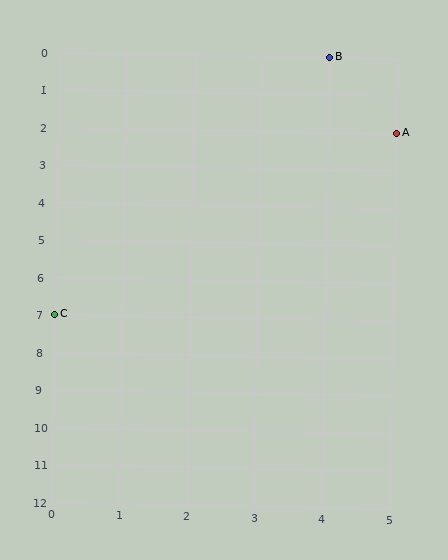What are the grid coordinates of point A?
Point A is at grid coordinates (5, 2).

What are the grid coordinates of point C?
Point C is at grid coordinates (0, 7).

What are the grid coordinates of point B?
Point B is at grid coordinates (4, 0).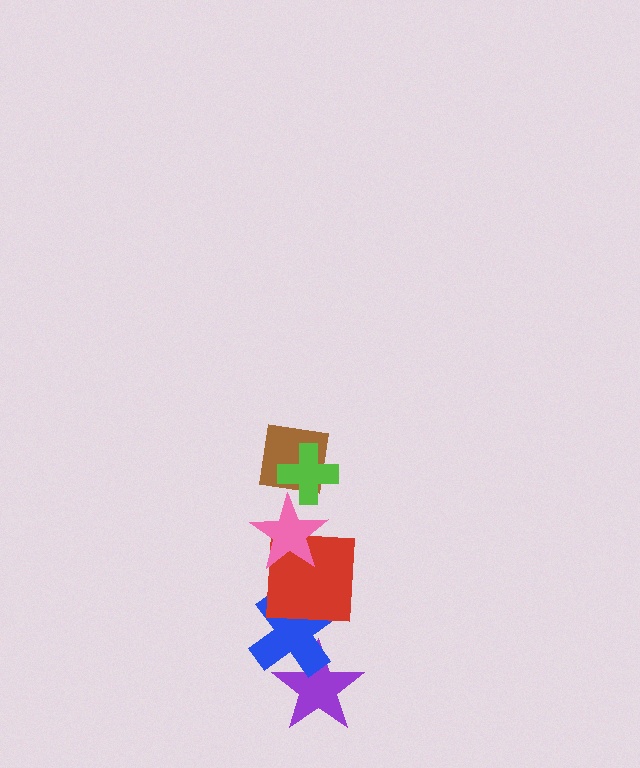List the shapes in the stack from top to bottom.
From top to bottom: the lime cross, the brown square, the pink star, the red square, the blue cross, the purple star.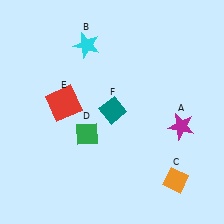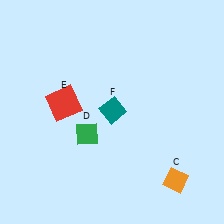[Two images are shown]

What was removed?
The cyan star (B), the magenta star (A) were removed in Image 2.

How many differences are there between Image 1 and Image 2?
There are 2 differences between the two images.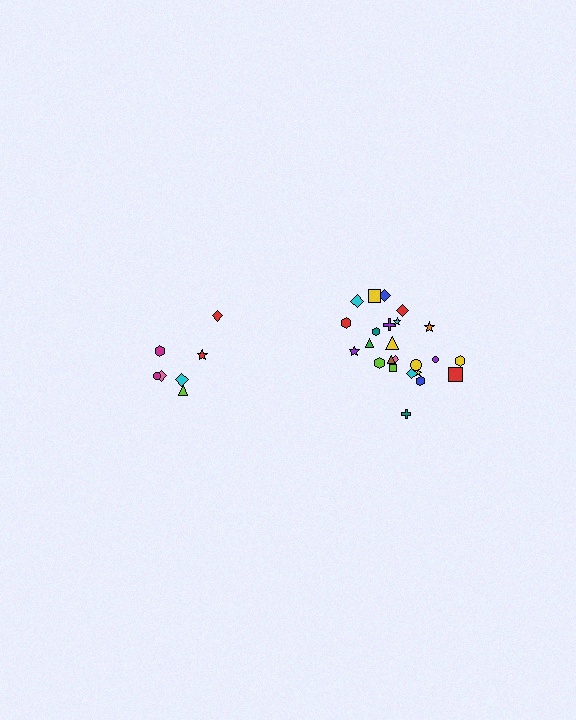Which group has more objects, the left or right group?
The right group.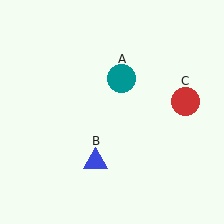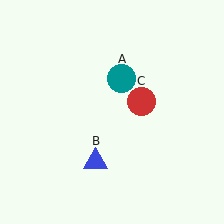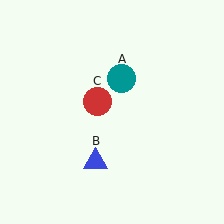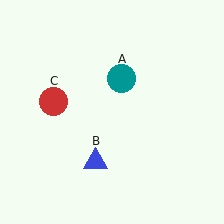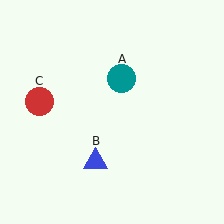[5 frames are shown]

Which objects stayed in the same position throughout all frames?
Teal circle (object A) and blue triangle (object B) remained stationary.